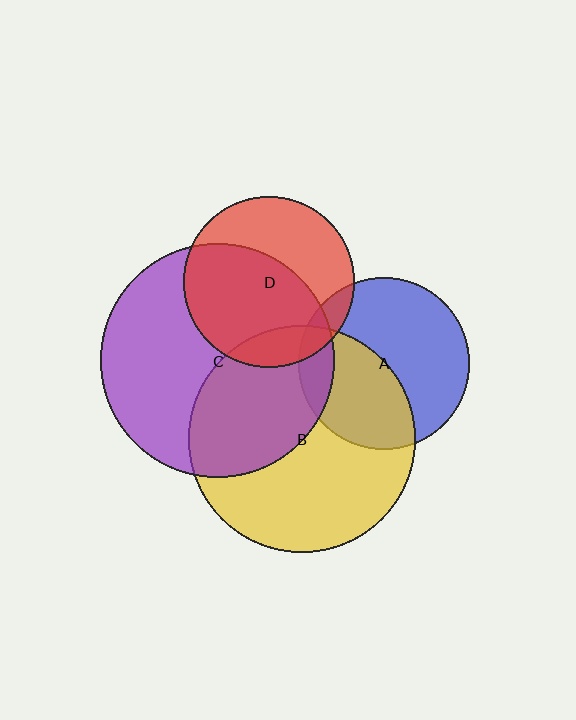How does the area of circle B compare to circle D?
Approximately 1.8 times.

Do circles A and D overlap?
Yes.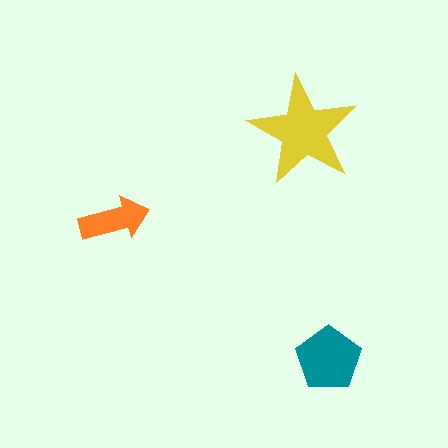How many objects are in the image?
There are 3 objects in the image.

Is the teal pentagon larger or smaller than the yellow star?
Smaller.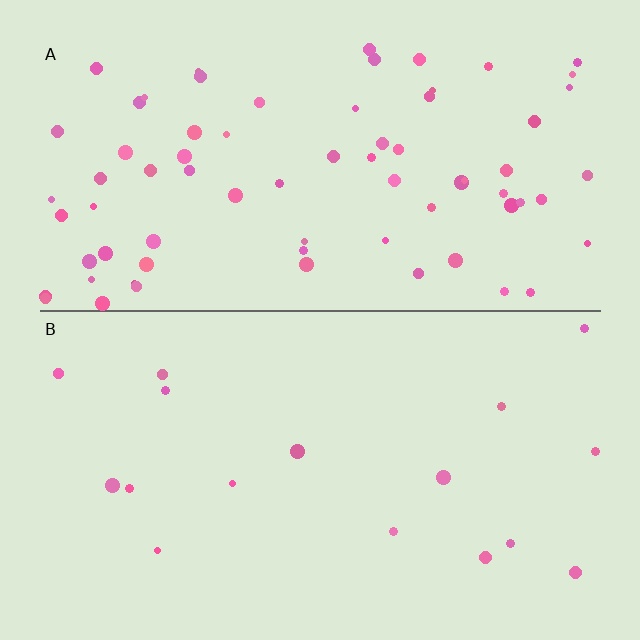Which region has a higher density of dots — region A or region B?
A (the top).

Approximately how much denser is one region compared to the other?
Approximately 4.2× — region A over region B.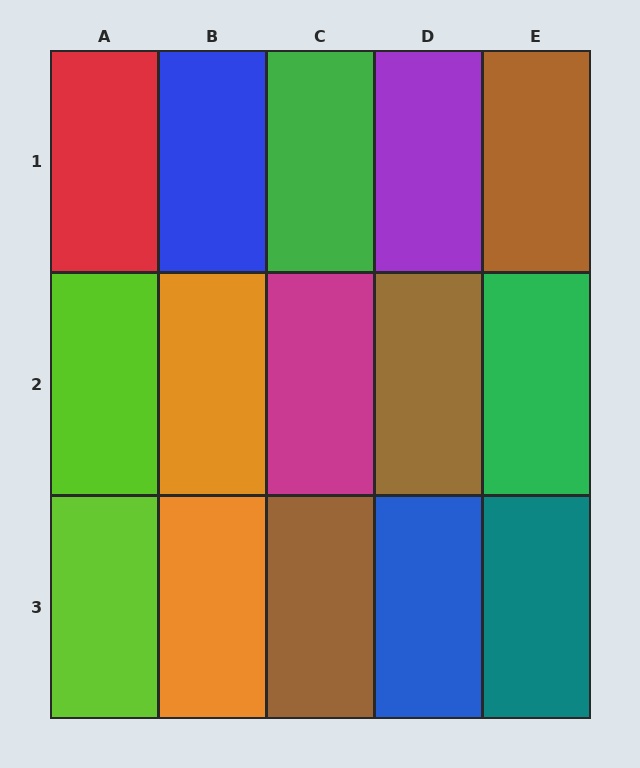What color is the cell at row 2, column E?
Green.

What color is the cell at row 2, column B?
Orange.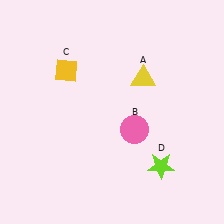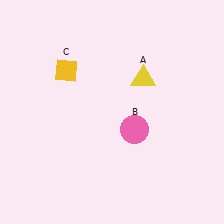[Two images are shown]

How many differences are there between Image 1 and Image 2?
There is 1 difference between the two images.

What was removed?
The lime star (D) was removed in Image 2.